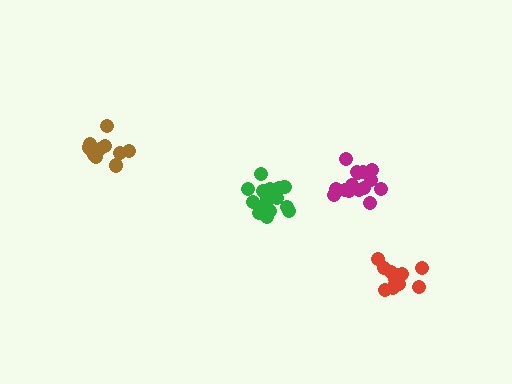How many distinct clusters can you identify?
There are 4 distinct clusters.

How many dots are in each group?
Group 1: 16 dots, Group 2: 15 dots, Group 3: 11 dots, Group 4: 13 dots (55 total).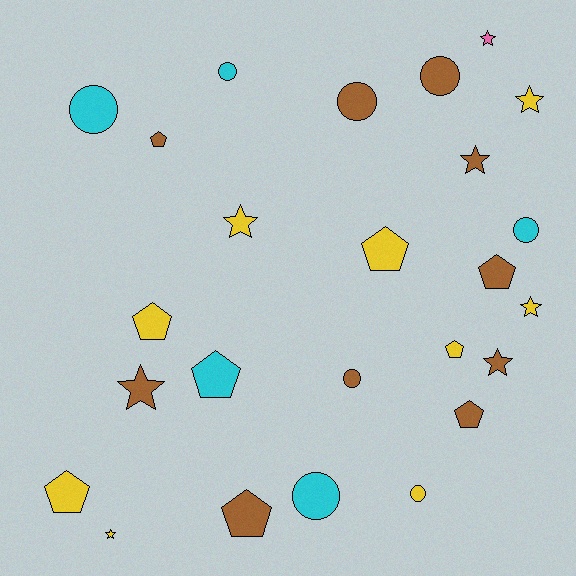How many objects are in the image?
There are 25 objects.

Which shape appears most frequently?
Pentagon, with 9 objects.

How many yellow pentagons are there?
There are 4 yellow pentagons.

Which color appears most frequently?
Brown, with 10 objects.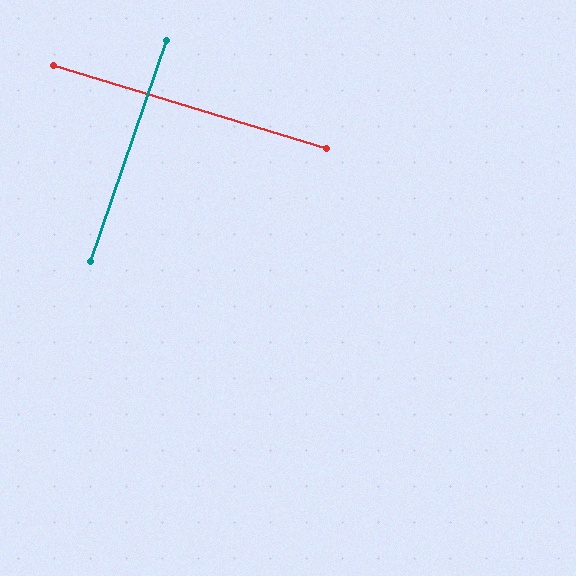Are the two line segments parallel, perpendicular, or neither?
Perpendicular — they meet at approximately 88°.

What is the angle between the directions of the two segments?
Approximately 88 degrees.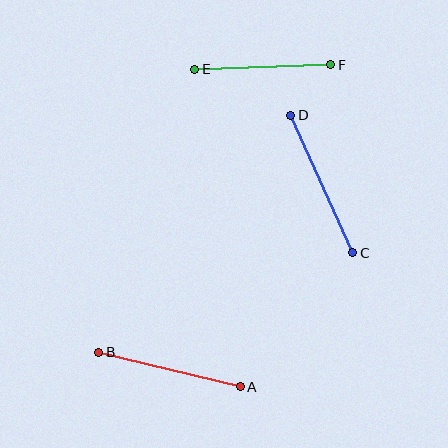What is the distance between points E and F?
The distance is approximately 136 pixels.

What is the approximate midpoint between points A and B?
The midpoint is at approximately (170, 370) pixels.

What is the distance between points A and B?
The distance is approximately 146 pixels.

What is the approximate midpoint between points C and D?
The midpoint is at approximately (322, 184) pixels.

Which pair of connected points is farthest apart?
Points C and D are farthest apart.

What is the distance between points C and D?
The distance is approximately 151 pixels.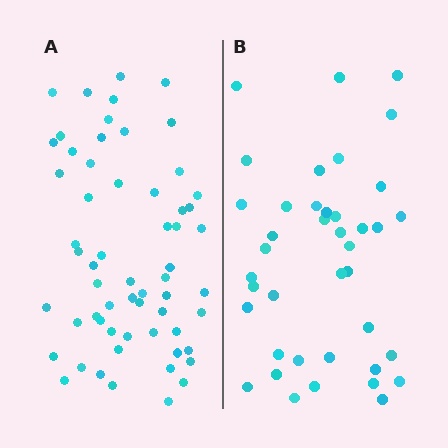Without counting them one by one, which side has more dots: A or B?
Region A (the left region) has more dots.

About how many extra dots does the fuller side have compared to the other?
Region A has approximately 20 more dots than region B.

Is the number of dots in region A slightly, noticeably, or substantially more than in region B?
Region A has substantially more. The ratio is roughly 1.5 to 1.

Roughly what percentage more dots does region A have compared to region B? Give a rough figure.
About 50% more.